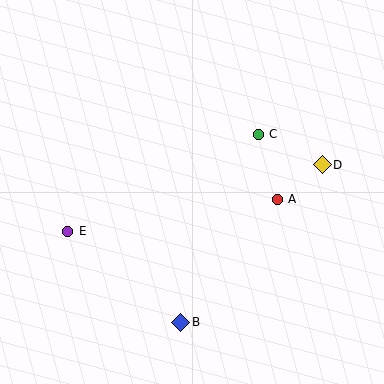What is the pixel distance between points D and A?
The distance between D and A is 57 pixels.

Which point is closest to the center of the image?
Point A at (277, 199) is closest to the center.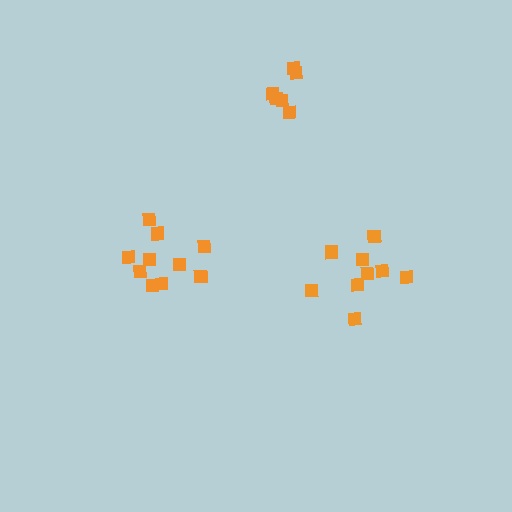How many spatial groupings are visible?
There are 3 spatial groupings.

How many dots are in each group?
Group 1: 10 dots, Group 2: 6 dots, Group 3: 9 dots (25 total).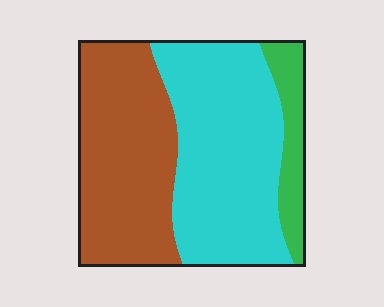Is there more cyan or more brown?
Cyan.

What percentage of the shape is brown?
Brown takes up about two fifths (2/5) of the shape.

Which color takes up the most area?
Cyan, at roughly 45%.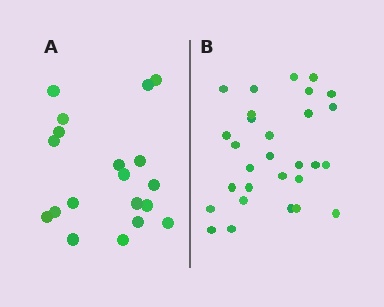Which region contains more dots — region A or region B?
Region B (the right region) has more dots.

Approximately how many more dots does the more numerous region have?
Region B has roughly 10 or so more dots than region A.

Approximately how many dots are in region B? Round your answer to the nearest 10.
About 30 dots. (The exact count is 29, which rounds to 30.)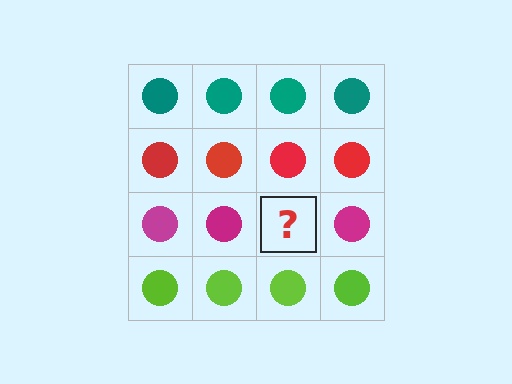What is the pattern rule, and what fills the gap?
The rule is that each row has a consistent color. The gap should be filled with a magenta circle.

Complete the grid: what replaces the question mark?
The question mark should be replaced with a magenta circle.